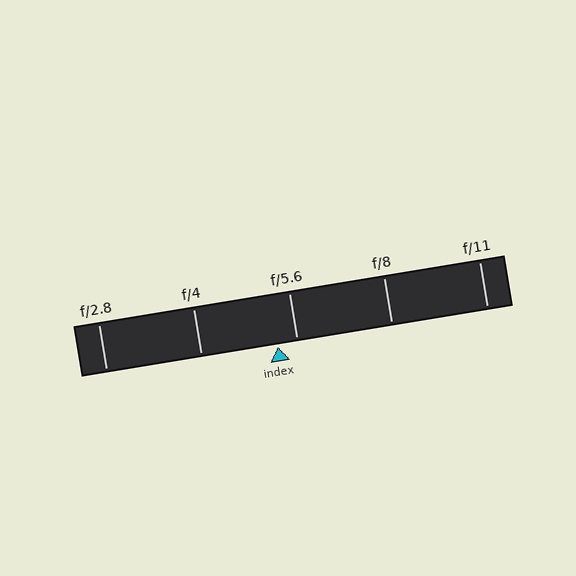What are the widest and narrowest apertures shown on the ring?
The widest aperture shown is f/2.8 and the narrowest is f/11.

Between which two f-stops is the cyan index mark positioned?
The index mark is between f/4 and f/5.6.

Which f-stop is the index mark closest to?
The index mark is closest to f/5.6.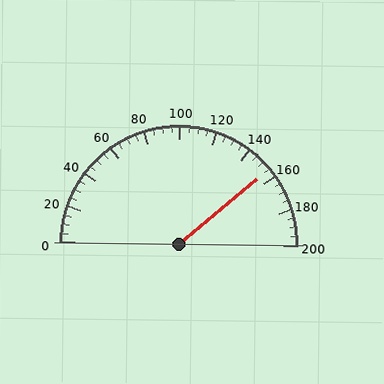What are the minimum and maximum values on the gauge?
The gauge ranges from 0 to 200.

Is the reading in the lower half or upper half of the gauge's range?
The reading is in the upper half of the range (0 to 200).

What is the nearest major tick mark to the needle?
The nearest major tick mark is 160.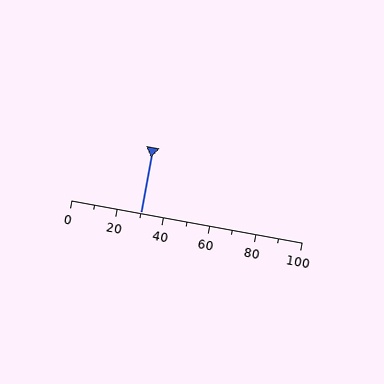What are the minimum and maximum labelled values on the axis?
The axis runs from 0 to 100.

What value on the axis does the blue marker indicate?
The marker indicates approximately 30.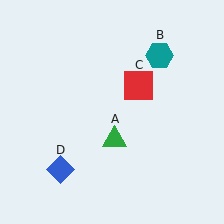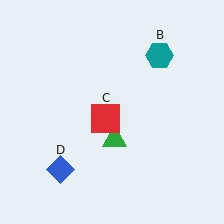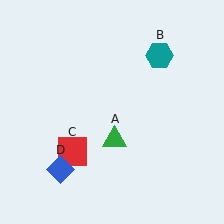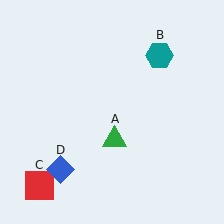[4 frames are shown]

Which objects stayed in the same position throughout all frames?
Green triangle (object A) and teal hexagon (object B) and blue diamond (object D) remained stationary.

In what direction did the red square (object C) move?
The red square (object C) moved down and to the left.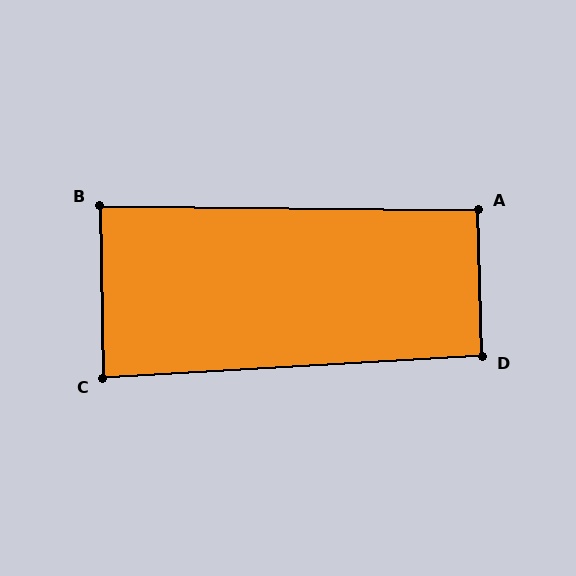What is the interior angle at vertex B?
Approximately 88 degrees (approximately right).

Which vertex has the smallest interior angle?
C, at approximately 88 degrees.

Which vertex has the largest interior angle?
A, at approximately 92 degrees.